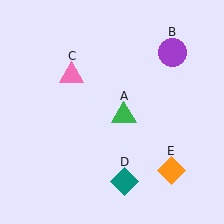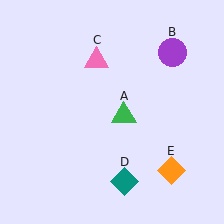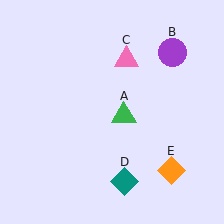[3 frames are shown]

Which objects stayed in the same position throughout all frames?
Green triangle (object A) and purple circle (object B) and teal diamond (object D) and orange diamond (object E) remained stationary.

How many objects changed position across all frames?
1 object changed position: pink triangle (object C).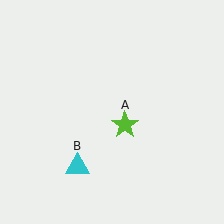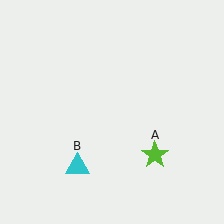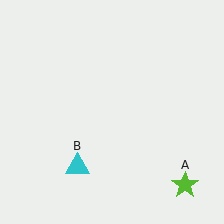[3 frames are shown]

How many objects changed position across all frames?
1 object changed position: lime star (object A).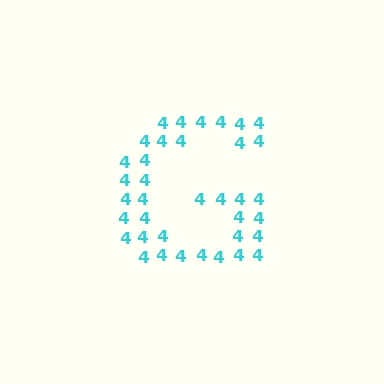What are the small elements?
The small elements are digit 4's.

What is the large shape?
The large shape is the letter G.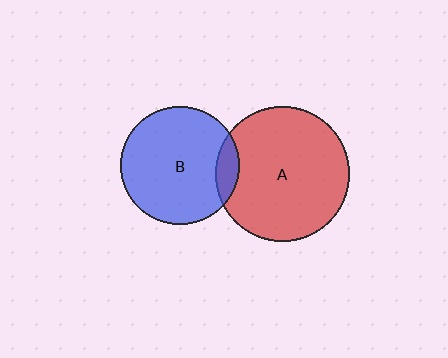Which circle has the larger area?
Circle A (red).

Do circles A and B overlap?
Yes.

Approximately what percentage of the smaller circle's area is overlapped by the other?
Approximately 10%.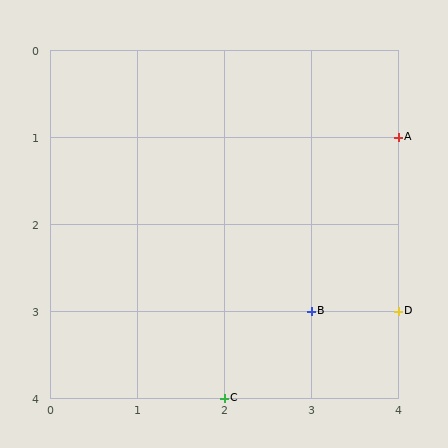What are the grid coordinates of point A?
Point A is at grid coordinates (4, 1).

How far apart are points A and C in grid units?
Points A and C are 2 columns and 3 rows apart (about 3.6 grid units diagonally).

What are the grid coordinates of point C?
Point C is at grid coordinates (2, 4).